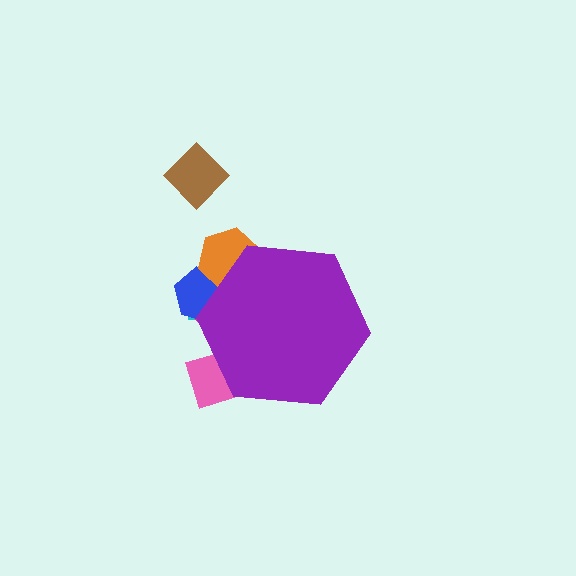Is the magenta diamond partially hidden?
Yes, the magenta diamond is partially hidden behind the purple hexagon.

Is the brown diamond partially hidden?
No, the brown diamond is fully visible.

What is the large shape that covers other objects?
A purple hexagon.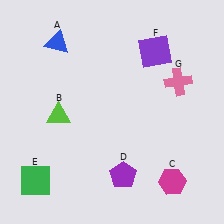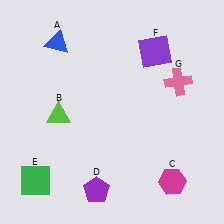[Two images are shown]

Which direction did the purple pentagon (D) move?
The purple pentagon (D) moved left.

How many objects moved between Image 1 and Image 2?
1 object moved between the two images.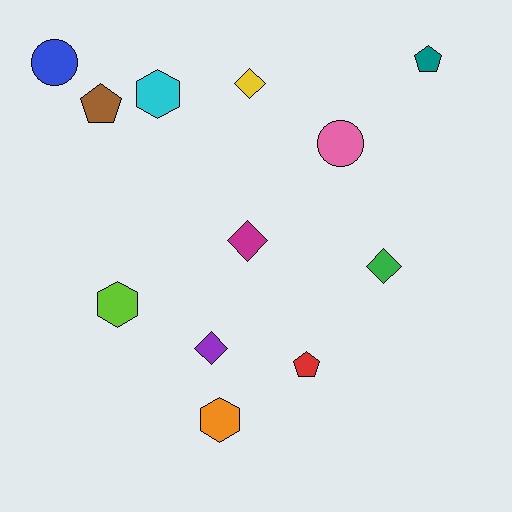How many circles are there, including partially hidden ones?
There are 2 circles.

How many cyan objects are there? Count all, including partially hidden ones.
There is 1 cyan object.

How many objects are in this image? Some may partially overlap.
There are 12 objects.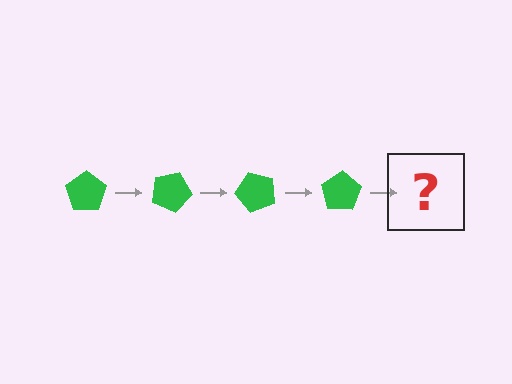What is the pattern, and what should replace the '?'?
The pattern is that the pentagon rotates 25 degrees each step. The '?' should be a green pentagon rotated 100 degrees.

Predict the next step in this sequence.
The next step is a green pentagon rotated 100 degrees.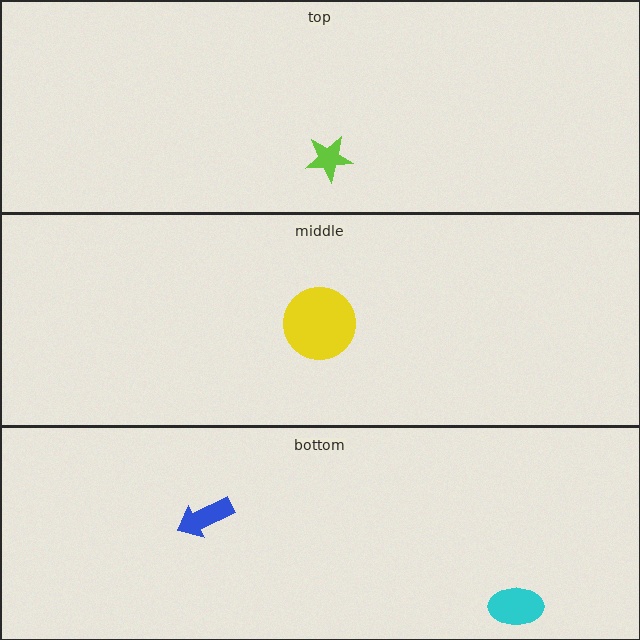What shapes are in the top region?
The lime star.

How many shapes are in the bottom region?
2.